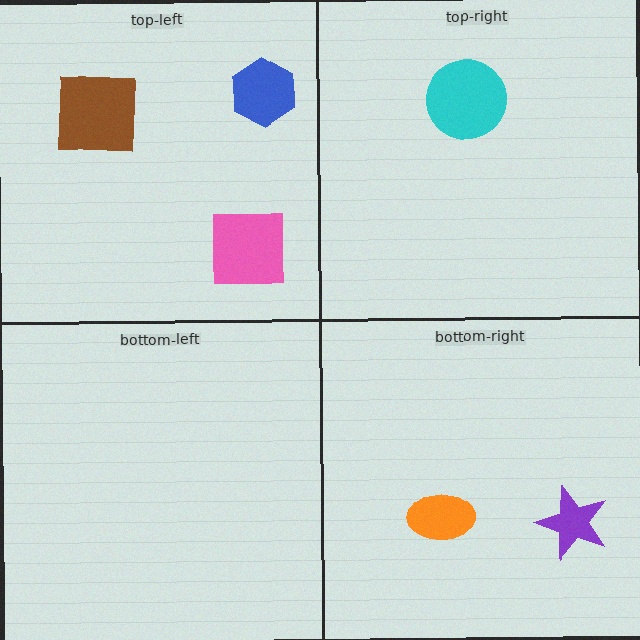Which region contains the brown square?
The top-left region.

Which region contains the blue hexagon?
The top-left region.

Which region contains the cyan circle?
The top-right region.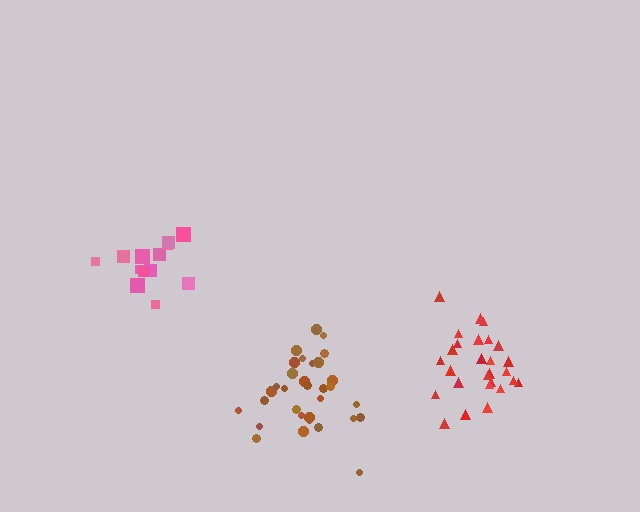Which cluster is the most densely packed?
Red.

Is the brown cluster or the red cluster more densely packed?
Red.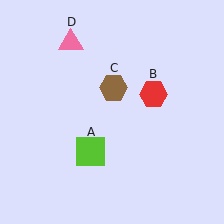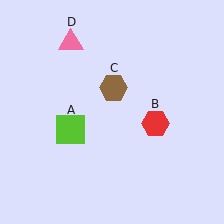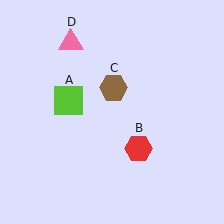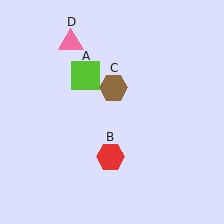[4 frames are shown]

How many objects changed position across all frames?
2 objects changed position: lime square (object A), red hexagon (object B).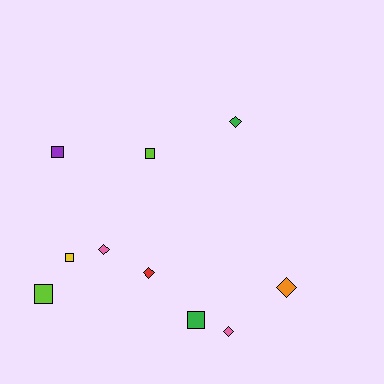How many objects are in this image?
There are 10 objects.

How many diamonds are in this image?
There are 5 diamonds.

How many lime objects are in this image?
There are 2 lime objects.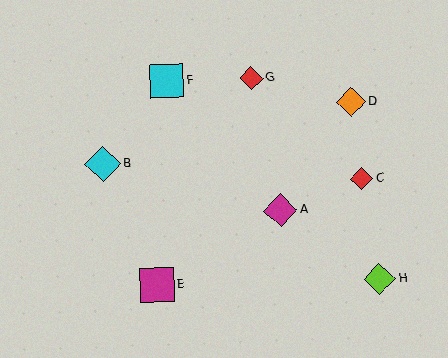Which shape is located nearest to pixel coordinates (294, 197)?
The magenta diamond (labeled A) at (281, 210) is nearest to that location.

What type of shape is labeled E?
Shape E is a magenta square.